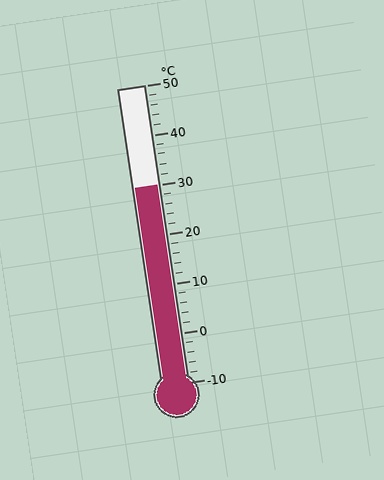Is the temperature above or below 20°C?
The temperature is above 20°C.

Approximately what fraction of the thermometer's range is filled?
The thermometer is filled to approximately 65% of its range.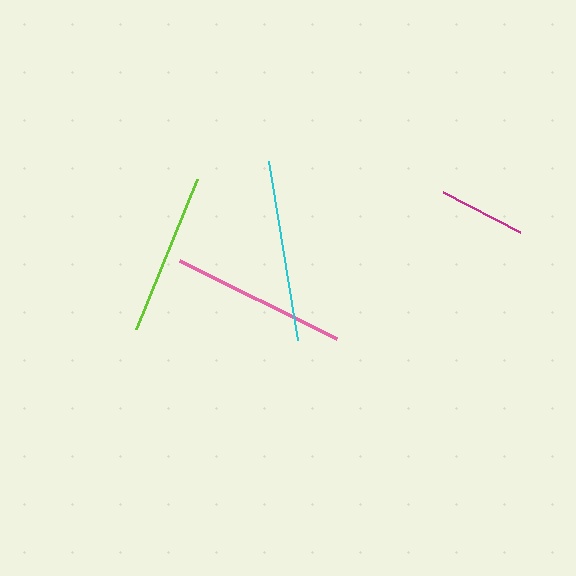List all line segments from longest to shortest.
From longest to shortest: cyan, pink, lime, magenta.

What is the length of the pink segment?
The pink segment is approximately 176 pixels long.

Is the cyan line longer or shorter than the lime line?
The cyan line is longer than the lime line.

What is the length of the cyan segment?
The cyan segment is approximately 181 pixels long.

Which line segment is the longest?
The cyan line is the longest at approximately 181 pixels.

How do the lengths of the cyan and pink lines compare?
The cyan and pink lines are approximately the same length.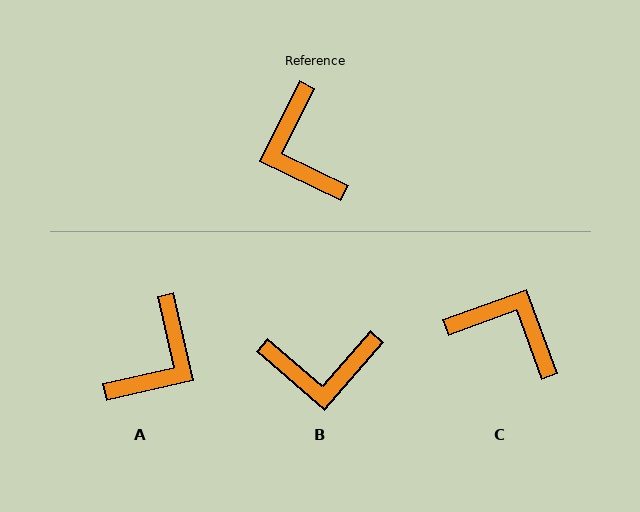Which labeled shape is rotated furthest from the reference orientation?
C, about 134 degrees away.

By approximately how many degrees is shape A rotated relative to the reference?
Approximately 129 degrees counter-clockwise.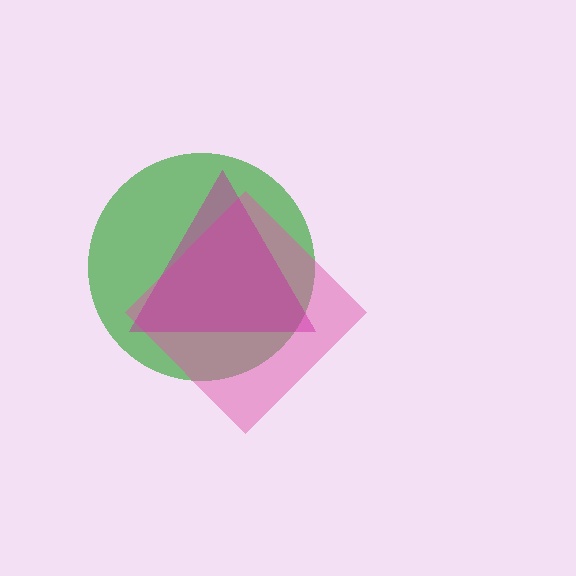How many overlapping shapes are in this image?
There are 3 overlapping shapes in the image.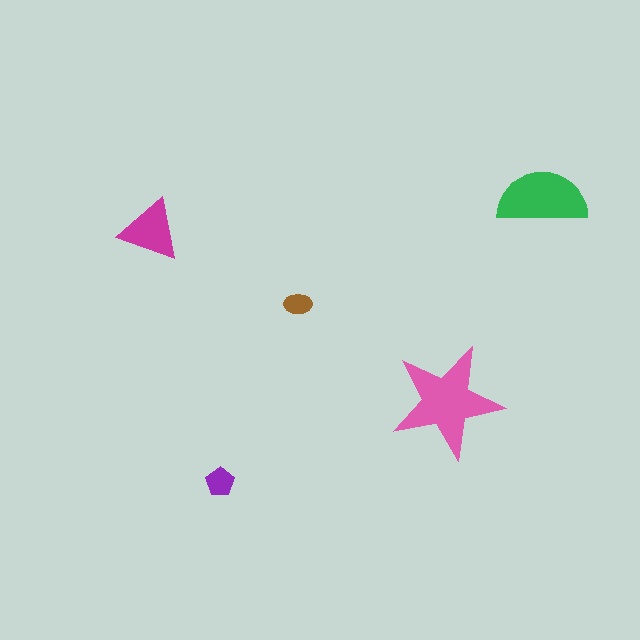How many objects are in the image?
There are 5 objects in the image.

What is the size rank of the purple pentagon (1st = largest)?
4th.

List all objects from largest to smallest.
The pink star, the green semicircle, the magenta triangle, the purple pentagon, the brown ellipse.